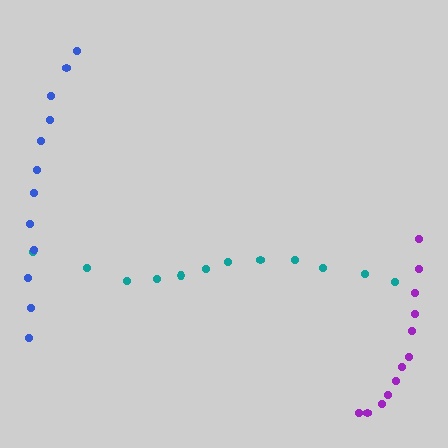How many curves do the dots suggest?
There are 3 distinct paths.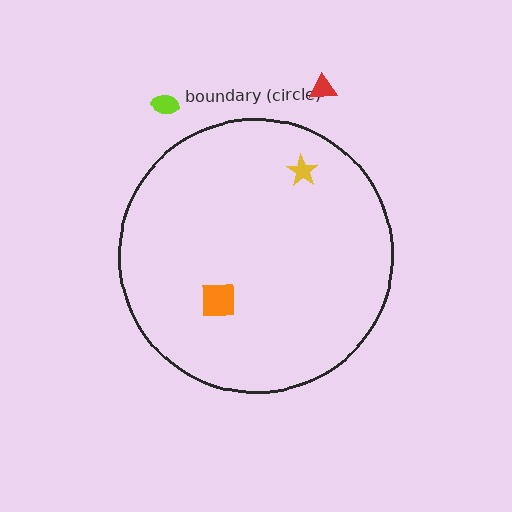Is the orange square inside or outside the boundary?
Inside.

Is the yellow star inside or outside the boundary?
Inside.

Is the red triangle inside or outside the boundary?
Outside.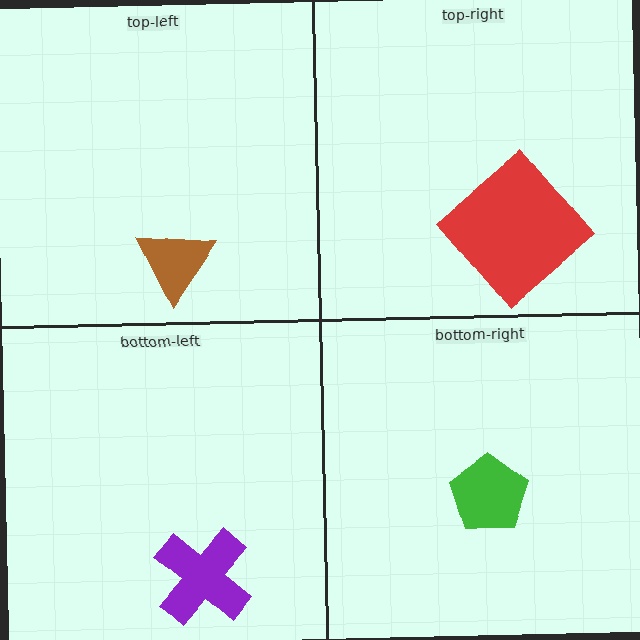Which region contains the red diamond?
The top-right region.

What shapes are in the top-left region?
The brown triangle.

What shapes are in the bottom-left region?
The purple cross.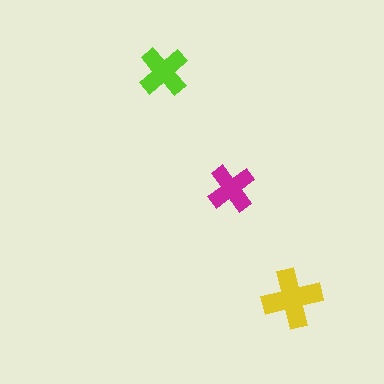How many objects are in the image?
There are 3 objects in the image.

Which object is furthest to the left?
The lime cross is leftmost.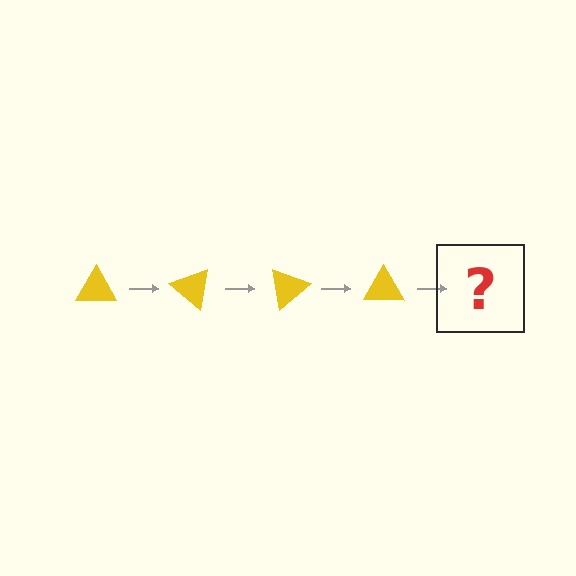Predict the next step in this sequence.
The next step is a yellow triangle rotated 160 degrees.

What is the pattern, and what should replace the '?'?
The pattern is that the triangle rotates 40 degrees each step. The '?' should be a yellow triangle rotated 160 degrees.